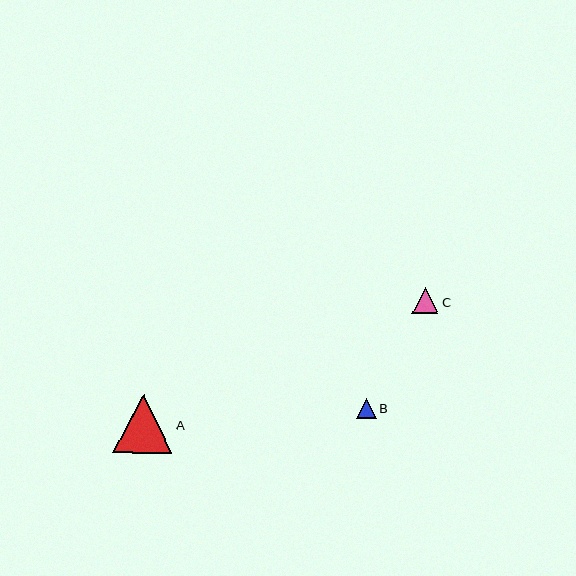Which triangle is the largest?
Triangle A is the largest with a size of approximately 59 pixels.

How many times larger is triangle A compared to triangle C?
Triangle A is approximately 2.3 times the size of triangle C.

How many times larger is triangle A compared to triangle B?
Triangle A is approximately 3.0 times the size of triangle B.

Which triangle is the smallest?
Triangle B is the smallest with a size of approximately 20 pixels.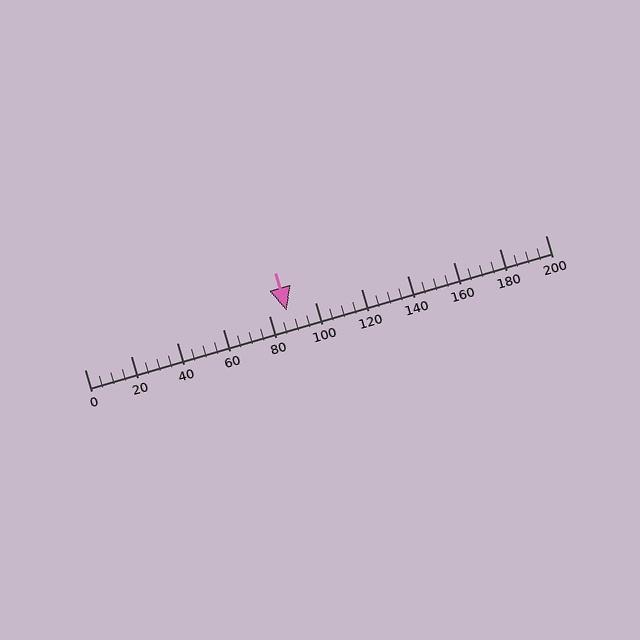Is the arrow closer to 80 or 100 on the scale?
The arrow is closer to 80.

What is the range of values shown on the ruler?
The ruler shows values from 0 to 200.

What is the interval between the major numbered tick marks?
The major tick marks are spaced 20 units apart.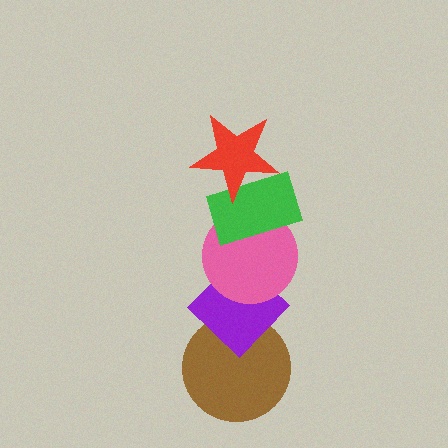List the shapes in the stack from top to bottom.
From top to bottom: the red star, the green rectangle, the pink circle, the purple diamond, the brown circle.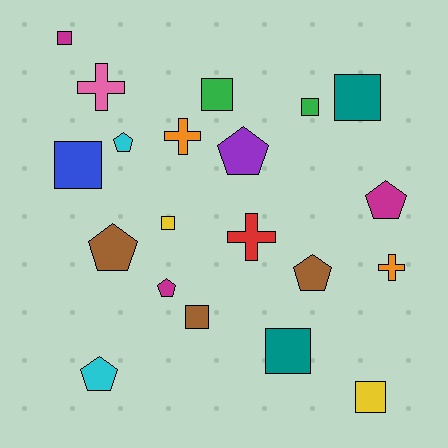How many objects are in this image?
There are 20 objects.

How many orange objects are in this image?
There are 2 orange objects.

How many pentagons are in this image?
There are 7 pentagons.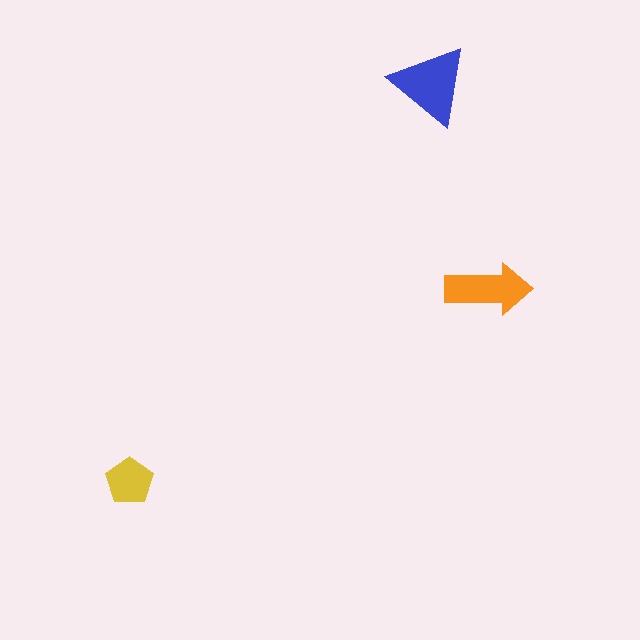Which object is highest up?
The blue triangle is topmost.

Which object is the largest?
The blue triangle.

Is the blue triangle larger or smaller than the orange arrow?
Larger.